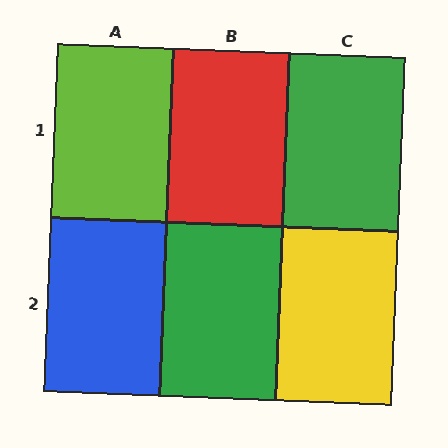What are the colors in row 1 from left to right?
Lime, red, green.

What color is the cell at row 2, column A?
Blue.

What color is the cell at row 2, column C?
Yellow.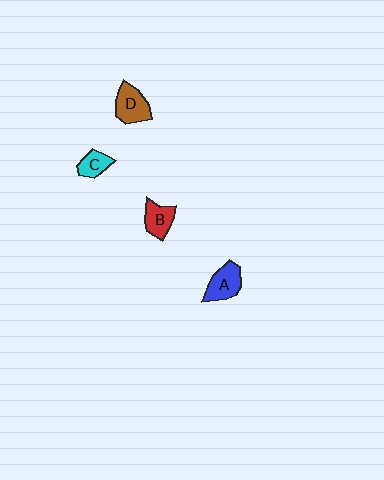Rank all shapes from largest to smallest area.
From largest to smallest: D (brown), A (blue), B (red), C (cyan).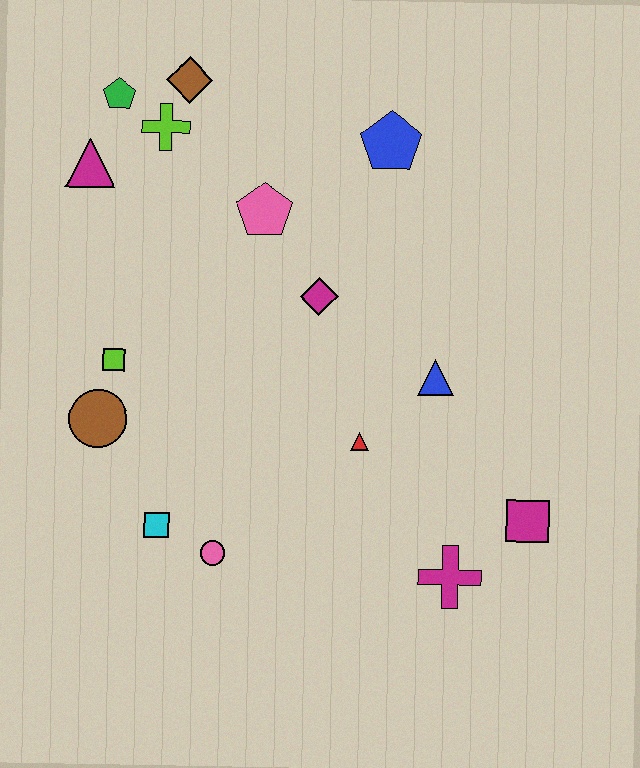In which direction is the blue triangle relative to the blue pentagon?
The blue triangle is below the blue pentagon.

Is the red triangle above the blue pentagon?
No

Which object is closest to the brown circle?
The lime square is closest to the brown circle.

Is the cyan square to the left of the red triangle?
Yes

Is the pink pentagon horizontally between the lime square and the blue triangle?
Yes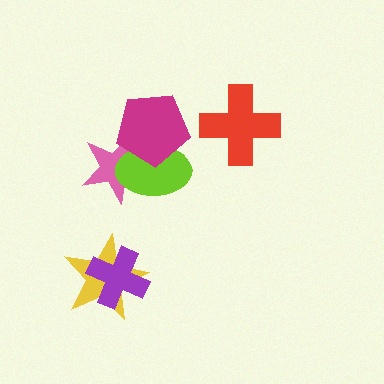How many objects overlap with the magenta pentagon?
2 objects overlap with the magenta pentagon.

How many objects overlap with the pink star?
2 objects overlap with the pink star.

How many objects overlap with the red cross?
0 objects overlap with the red cross.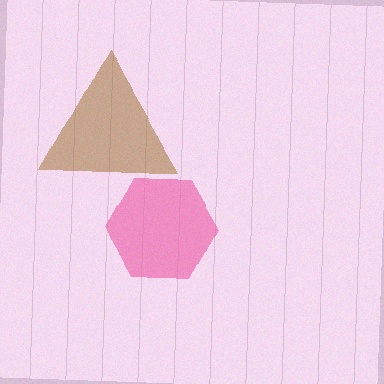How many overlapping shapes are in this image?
There are 2 overlapping shapes in the image.